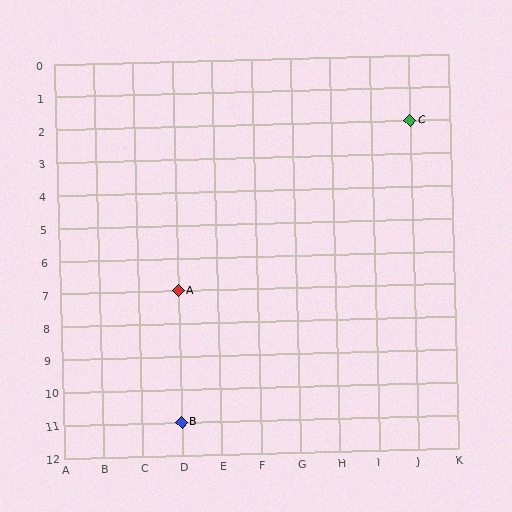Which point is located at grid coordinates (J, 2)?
Point C is at (J, 2).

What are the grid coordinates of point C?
Point C is at grid coordinates (J, 2).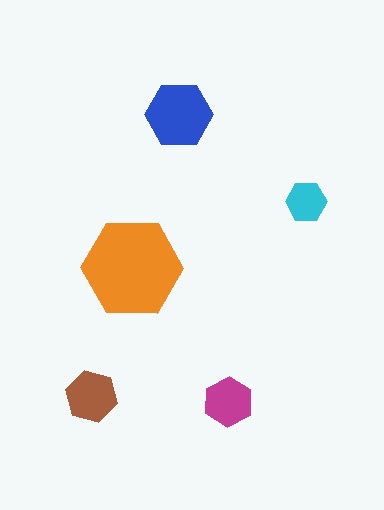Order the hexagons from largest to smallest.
the orange one, the blue one, the brown one, the magenta one, the cyan one.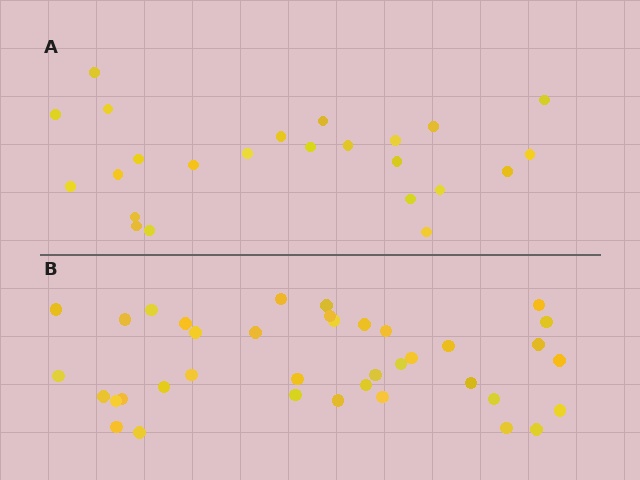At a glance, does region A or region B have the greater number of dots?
Region B (the bottom region) has more dots.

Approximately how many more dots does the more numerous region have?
Region B has approximately 15 more dots than region A.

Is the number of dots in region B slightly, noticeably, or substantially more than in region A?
Region B has substantially more. The ratio is roughly 1.6 to 1.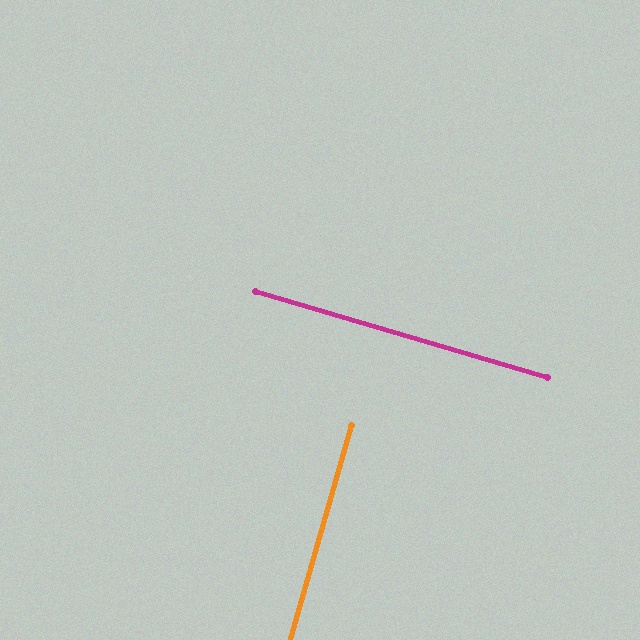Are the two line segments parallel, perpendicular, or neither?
Perpendicular — they meet at approximately 90°.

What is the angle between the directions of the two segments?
Approximately 90 degrees.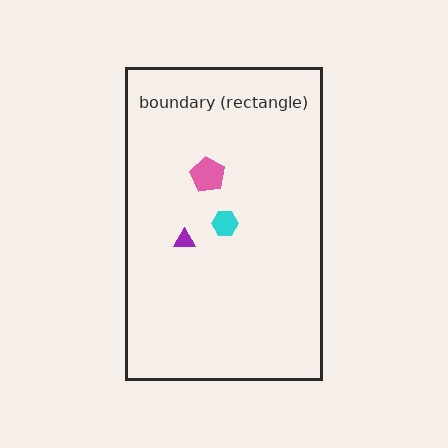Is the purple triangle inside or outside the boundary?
Inside.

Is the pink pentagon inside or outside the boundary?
Inside.